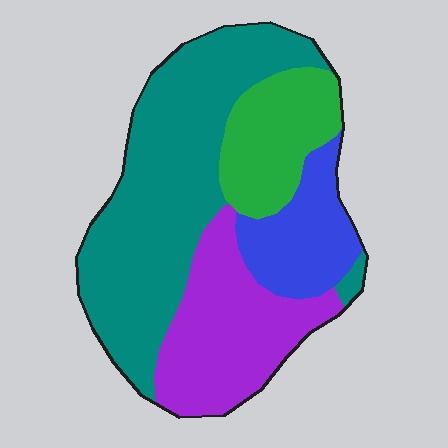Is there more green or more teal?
Teal.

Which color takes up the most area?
Teal, at roughly 45%.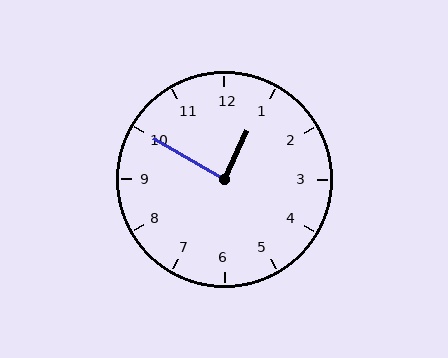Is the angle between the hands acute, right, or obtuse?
It is right.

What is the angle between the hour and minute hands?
Approximately 85 degrees.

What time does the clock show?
12:50.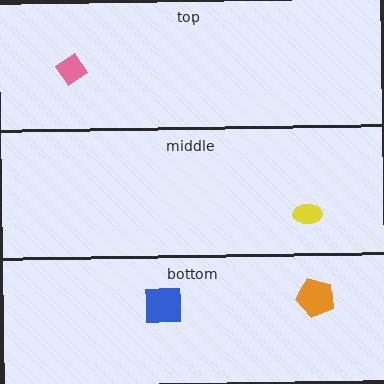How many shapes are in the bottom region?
2.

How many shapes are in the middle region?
1.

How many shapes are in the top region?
1.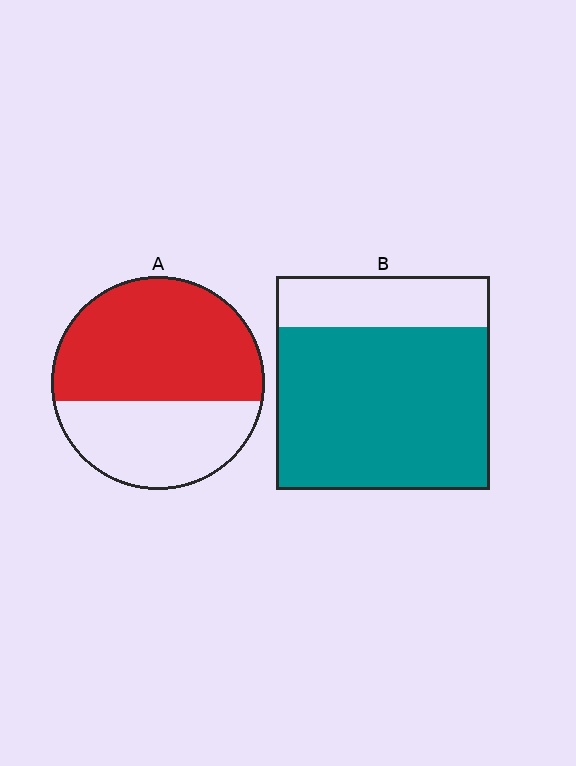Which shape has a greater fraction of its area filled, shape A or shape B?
Shape B.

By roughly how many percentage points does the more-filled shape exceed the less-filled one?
By roughly 15 percentage points (B over A).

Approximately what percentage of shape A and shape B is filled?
A is approximately 60% and B is approximately 75%.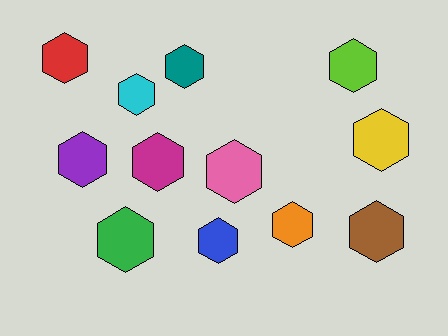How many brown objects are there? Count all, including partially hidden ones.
There is 1 brown object.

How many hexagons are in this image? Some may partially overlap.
There are 12 hexagons.